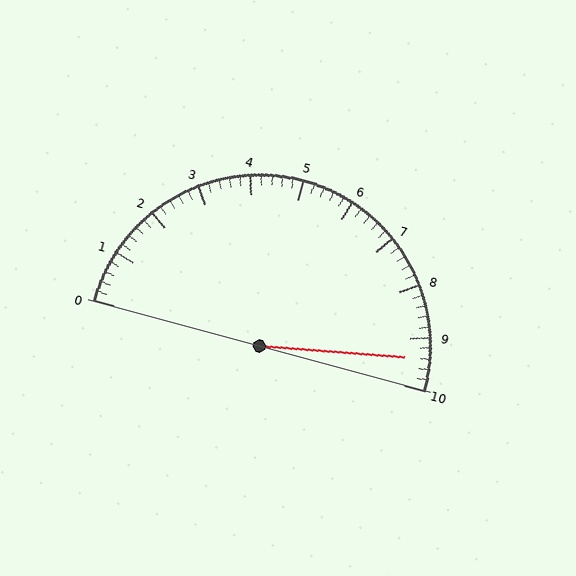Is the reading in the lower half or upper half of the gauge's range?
The reading is in the upper half of the range (0 to 10).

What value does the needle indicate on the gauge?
The needle indicates approximately 9.4.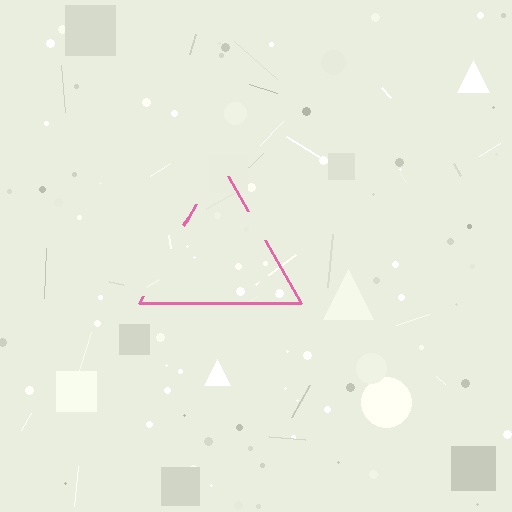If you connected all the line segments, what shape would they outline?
They would outline a triangle.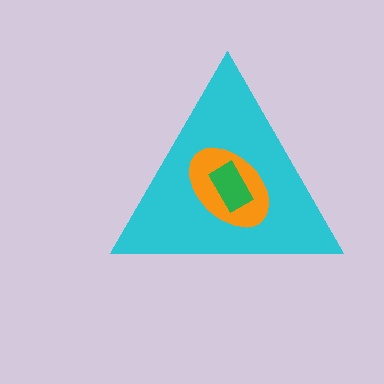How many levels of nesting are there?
3.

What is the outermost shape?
The cyan triangle.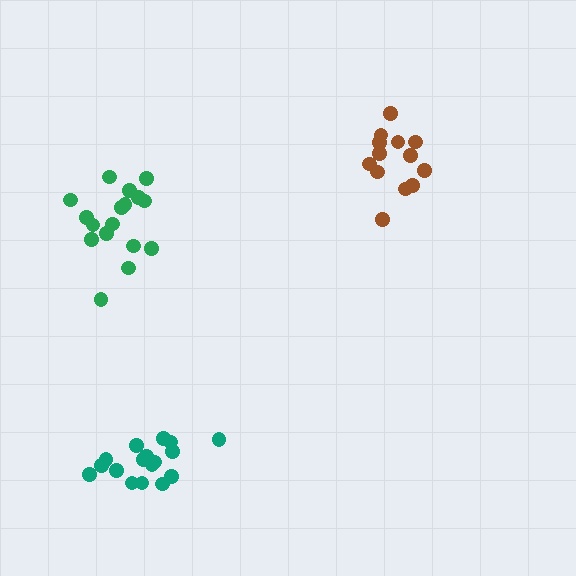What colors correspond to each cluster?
The clusters are colored: green, brown, teal.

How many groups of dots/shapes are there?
There are 3 groups.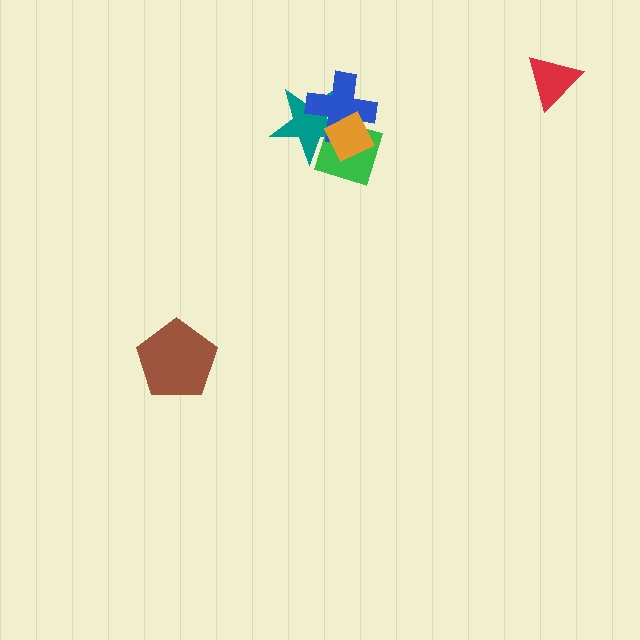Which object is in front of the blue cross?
The orange diamond is in front of the blue cross.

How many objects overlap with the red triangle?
0 objects overlap with the red triangle.